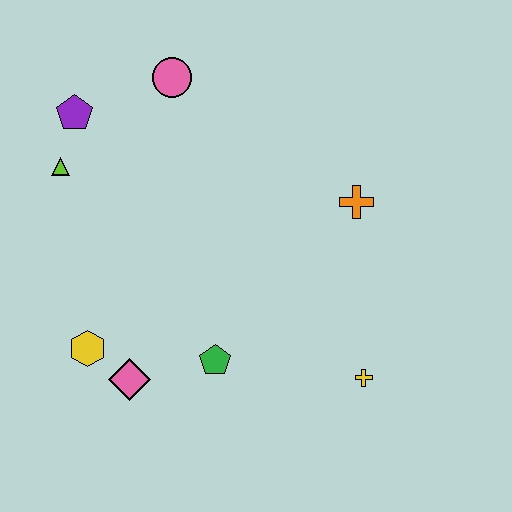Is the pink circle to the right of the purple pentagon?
Yes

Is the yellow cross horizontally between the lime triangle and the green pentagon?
No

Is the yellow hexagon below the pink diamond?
No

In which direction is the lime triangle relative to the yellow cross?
The lime triangle is to the left of the yellow cross.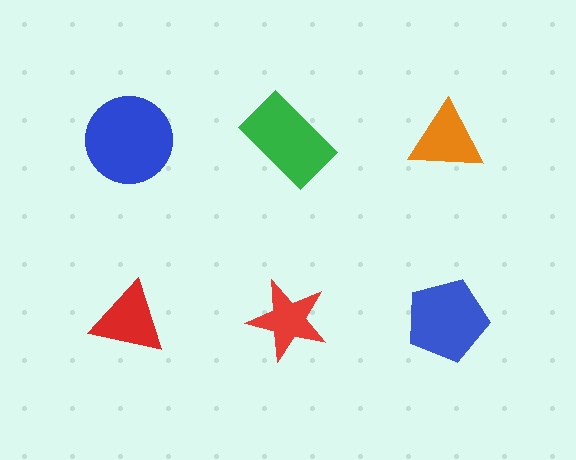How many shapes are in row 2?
3 shapes.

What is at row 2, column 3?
A blue pentagon.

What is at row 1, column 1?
A blue circle.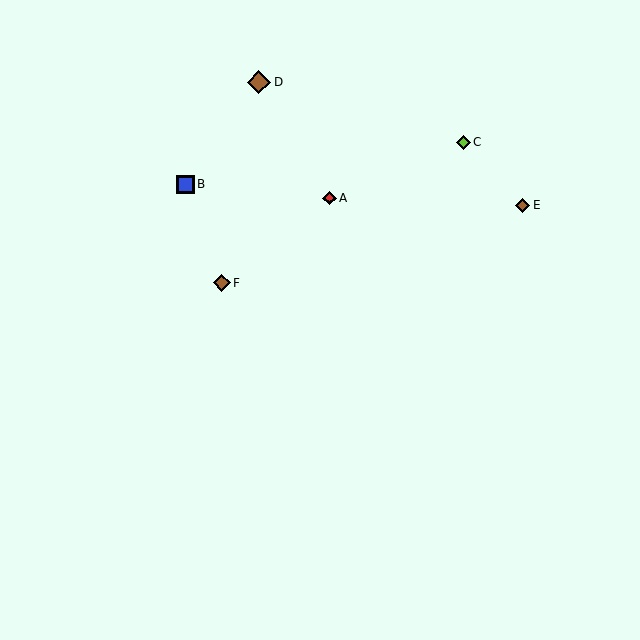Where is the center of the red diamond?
The center of the red diamond is at (330, 198).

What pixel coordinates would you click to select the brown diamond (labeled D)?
Click at (259, 82) to select the brown diamond D.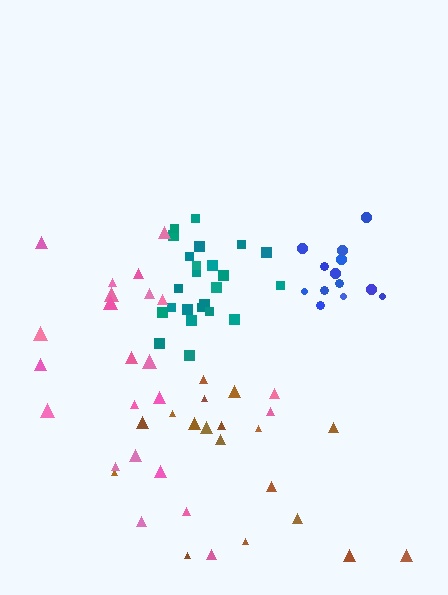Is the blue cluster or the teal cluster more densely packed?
Teal.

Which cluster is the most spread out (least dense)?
Brown.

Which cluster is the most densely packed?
Teal.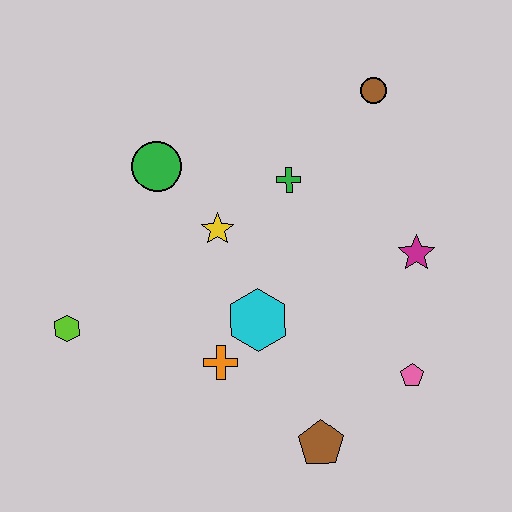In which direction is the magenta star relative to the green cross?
The magenta star is to the right of the green cross.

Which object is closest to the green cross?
The yellow star is closest to the green cross.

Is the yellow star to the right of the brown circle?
No